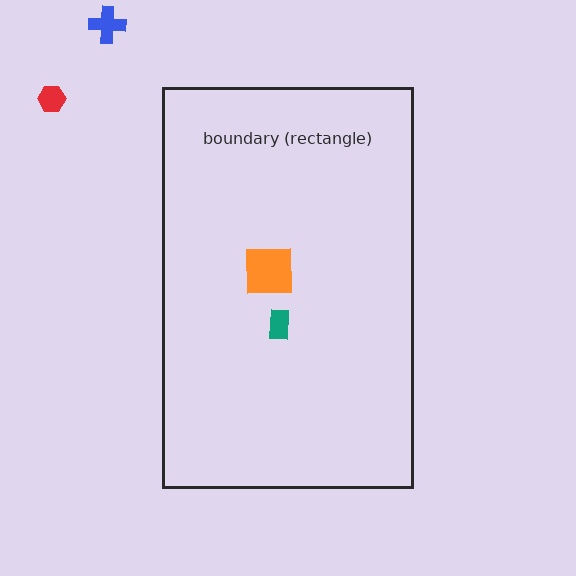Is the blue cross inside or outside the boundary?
Outside.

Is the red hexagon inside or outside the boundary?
Outside.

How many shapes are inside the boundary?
2 inside, 2 outside.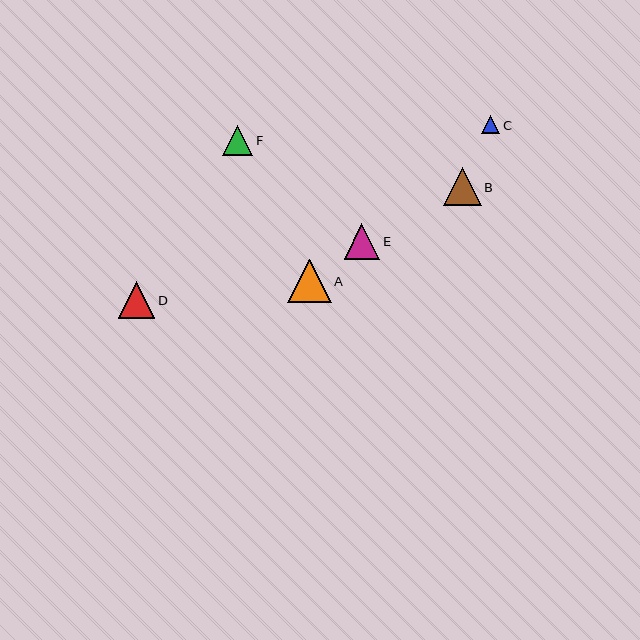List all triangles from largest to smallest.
From largest to smallest: A, B, D, E, F, C.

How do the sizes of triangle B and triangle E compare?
Triangle B and triangle E are approximately the same size.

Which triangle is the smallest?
Triangle C is the smallest with a size of approximately 18 pixels.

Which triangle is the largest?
Triangle A is the largest with a size of approximately 44 pixels.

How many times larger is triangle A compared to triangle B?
Triangle A is approximately 1.2 times the size of triangle B.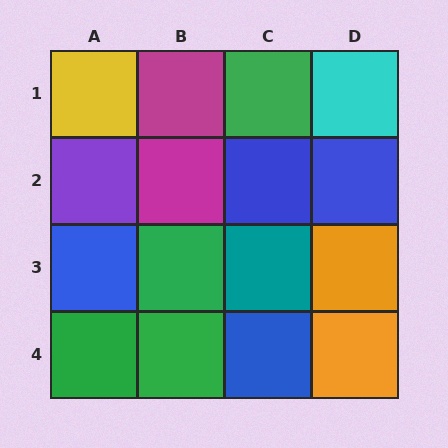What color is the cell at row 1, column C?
Green.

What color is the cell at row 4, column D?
Orange.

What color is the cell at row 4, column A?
Green.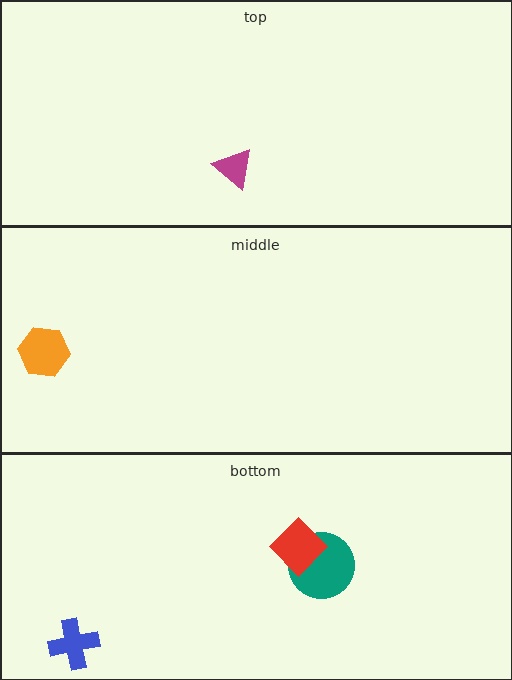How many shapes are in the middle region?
1.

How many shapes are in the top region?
1.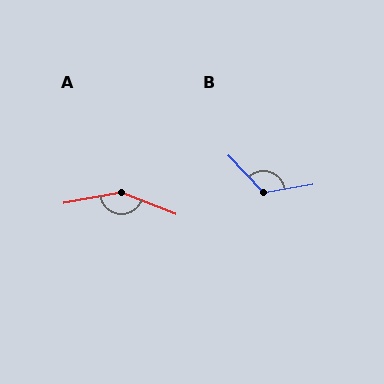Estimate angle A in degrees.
Approximately 148 degrees.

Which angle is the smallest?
B, at approximately 124 degrees.